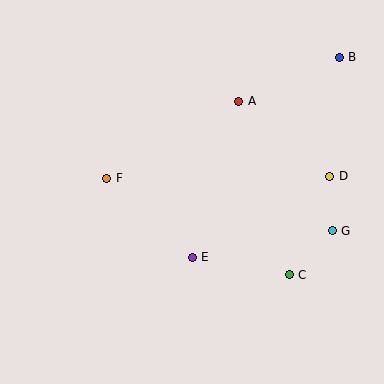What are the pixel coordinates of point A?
Point A is at (239, 101).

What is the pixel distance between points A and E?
The distance between A and E is 163 pixels.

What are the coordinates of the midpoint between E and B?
The midpoint between E and B is at (266, 157).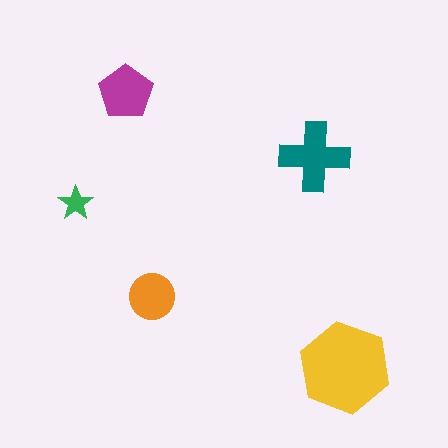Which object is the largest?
The yellow hexagon.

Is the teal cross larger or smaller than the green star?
Larger.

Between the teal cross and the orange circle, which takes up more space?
The teal cross.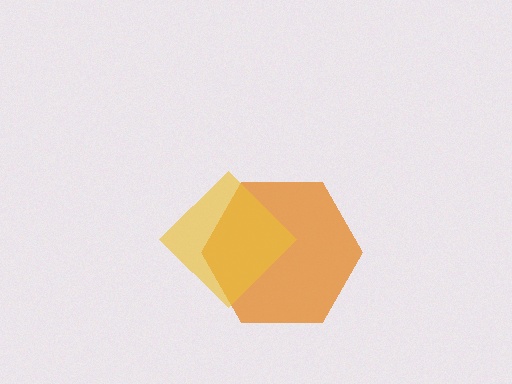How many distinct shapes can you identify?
There are 2 distinct shapes: an orange hexagon, a yellow diamond.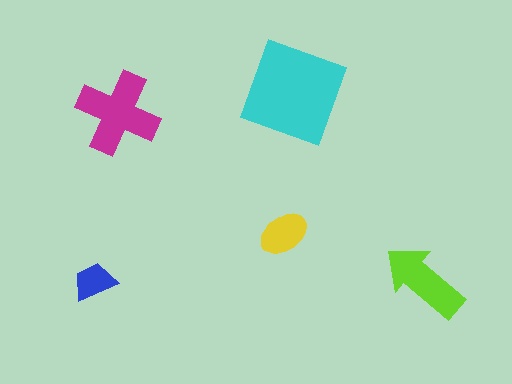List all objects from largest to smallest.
The cyan diamond, the magenta cross, the lime arrow, the yellow ellipse, the blue trapezoid.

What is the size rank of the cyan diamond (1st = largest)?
1st.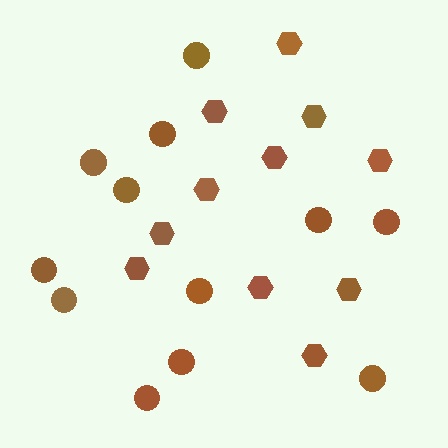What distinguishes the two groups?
There are 2 groups: one group of hexagons (11) and one group of circles (12).